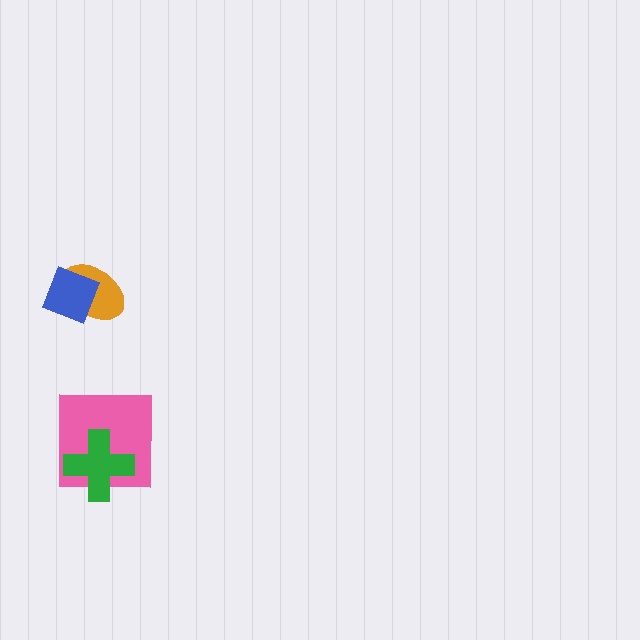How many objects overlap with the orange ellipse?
1 object overlaps with the orange ellipse.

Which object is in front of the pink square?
The green cross is in front of the pink square.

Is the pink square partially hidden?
Yes, it is partially covered by another shape.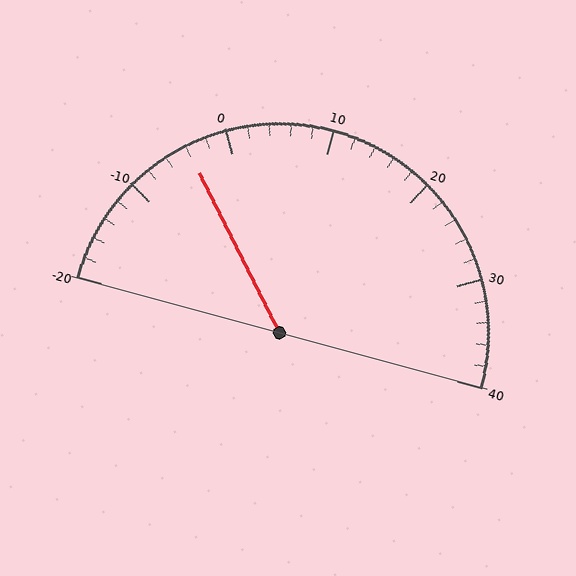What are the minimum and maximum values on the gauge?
The gauge ranges from -20 to 40.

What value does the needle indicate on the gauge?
The needle indicates approximately -4.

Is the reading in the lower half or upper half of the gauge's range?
The reading is in the lower half of the range (-20 to 40).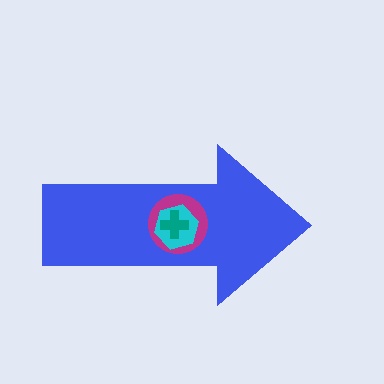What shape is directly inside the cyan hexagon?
The teal cross.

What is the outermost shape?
The blue arrow.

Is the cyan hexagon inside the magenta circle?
Yes.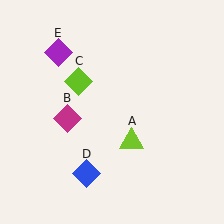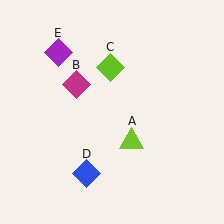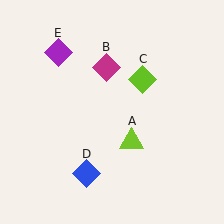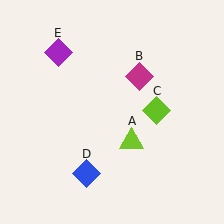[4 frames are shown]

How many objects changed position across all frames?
2 objects changed position: magenta diamond (object B), lime diamond (object C).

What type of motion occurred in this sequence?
The magenta diamond (object B), lime diamond (object C) rotated clockwise around the center of the scene.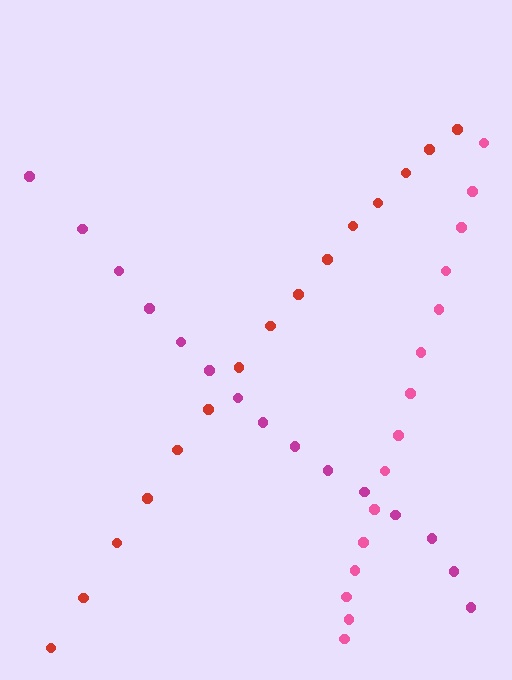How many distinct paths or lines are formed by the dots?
There are 3 distinct paths.